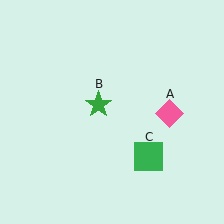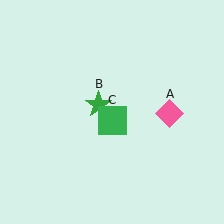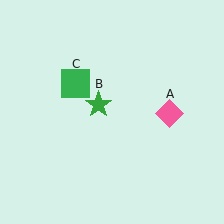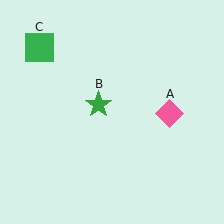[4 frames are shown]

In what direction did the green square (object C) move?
The green square (object C) moved up and to the left.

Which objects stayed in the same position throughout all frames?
Pink diamond (object A) and green star (object B) remained stationary.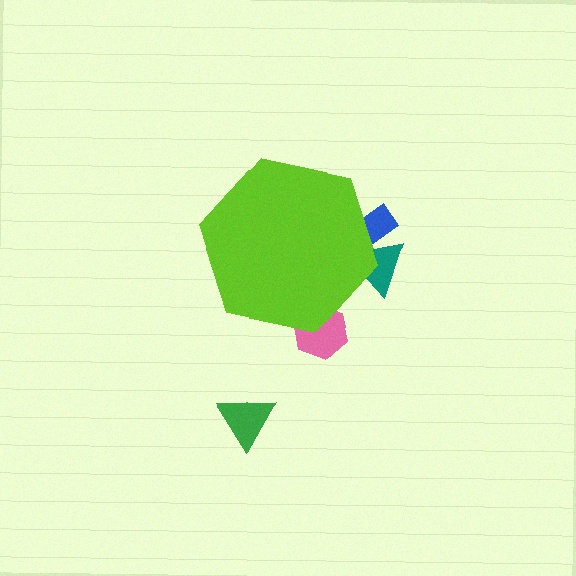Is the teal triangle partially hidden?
Yes, the teal triangle is partially hidden behind the lime hexagon.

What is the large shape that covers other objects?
A lime hexagon.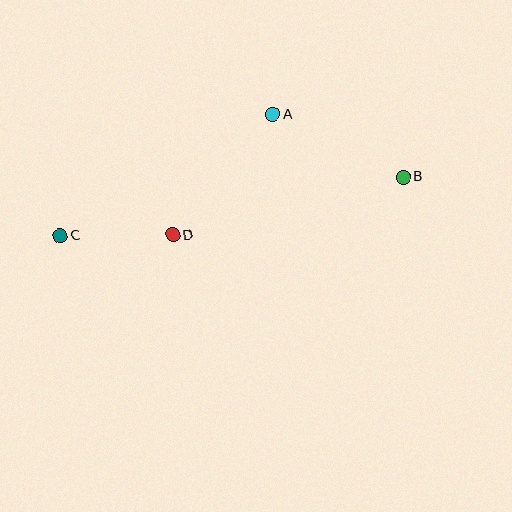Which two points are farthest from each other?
Points B and C are farthest from each other.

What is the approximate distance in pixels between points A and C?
The distance between A and C is approximately 245 pixels.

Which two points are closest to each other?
Points C and D are closest to each other.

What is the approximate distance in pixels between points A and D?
The distance between A and D is approximately 157 pixels.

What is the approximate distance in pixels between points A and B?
The distance between A and B is approximately 145 pixels.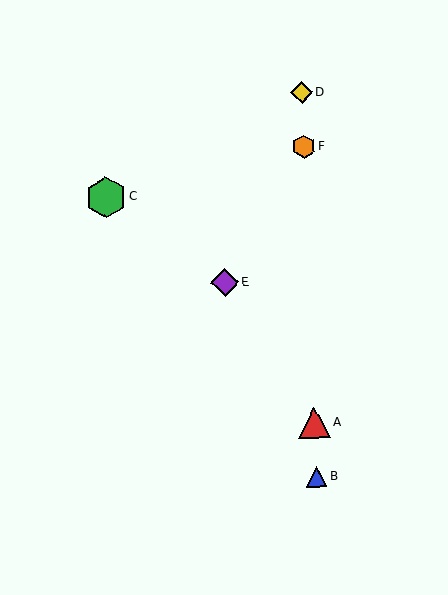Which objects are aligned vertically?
Objects A, B, D, F are aligned vertically.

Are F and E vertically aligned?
No, F is at x≈304 and E is at x≈225.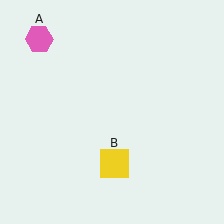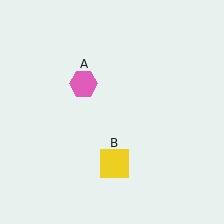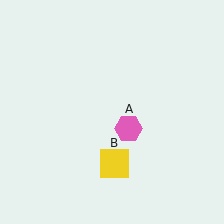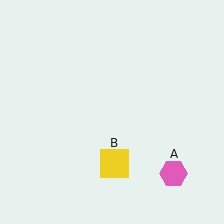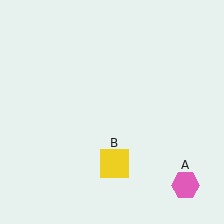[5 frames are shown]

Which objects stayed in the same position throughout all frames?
Yellow square (object B) remained stationary.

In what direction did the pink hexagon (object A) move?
The pink hexagon (object A) moved down and to the right.